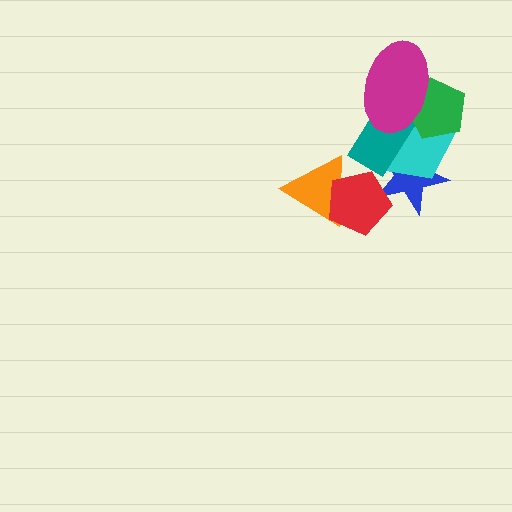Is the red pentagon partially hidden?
No, no other shape covers it.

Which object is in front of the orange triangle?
The red pentagon is in front of the orange triangle.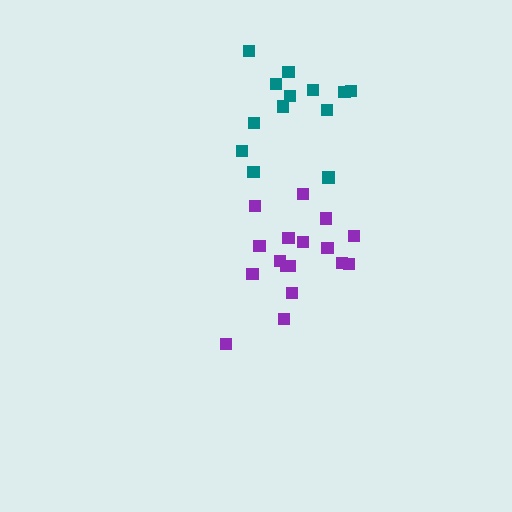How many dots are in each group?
Group 1: 17 dots, Group 2: 13 dots (30 total).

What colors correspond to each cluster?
The clusters are colored: purple, teal.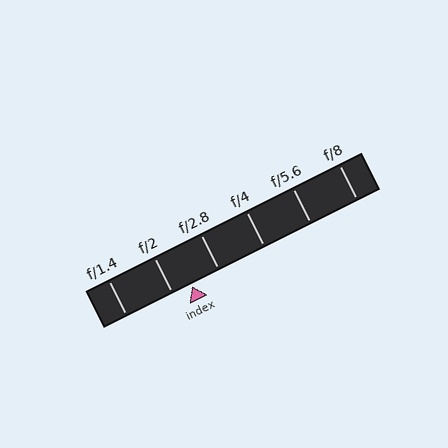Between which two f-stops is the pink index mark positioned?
The index mark is between f/2 and f/2.8.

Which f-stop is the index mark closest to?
The index mark is closest to f/2.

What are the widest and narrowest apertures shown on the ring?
The widest aperture shown is f/1.4 and the narrowest is f/8.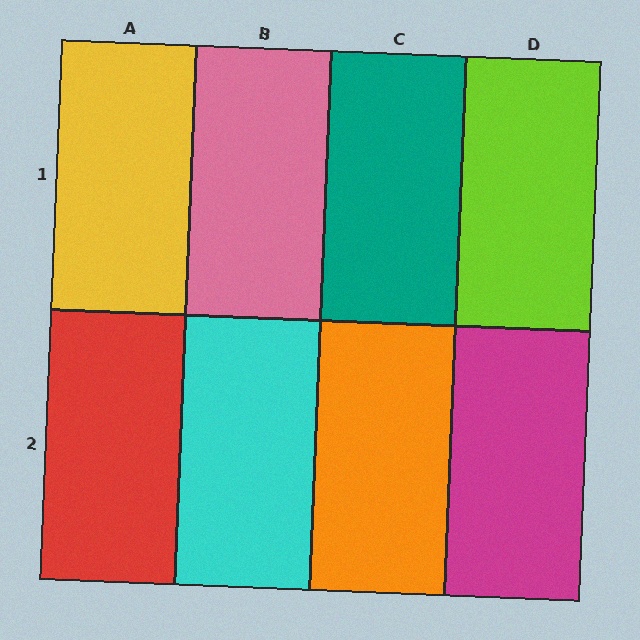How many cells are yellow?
1 cell is yellow.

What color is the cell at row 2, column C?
Orange.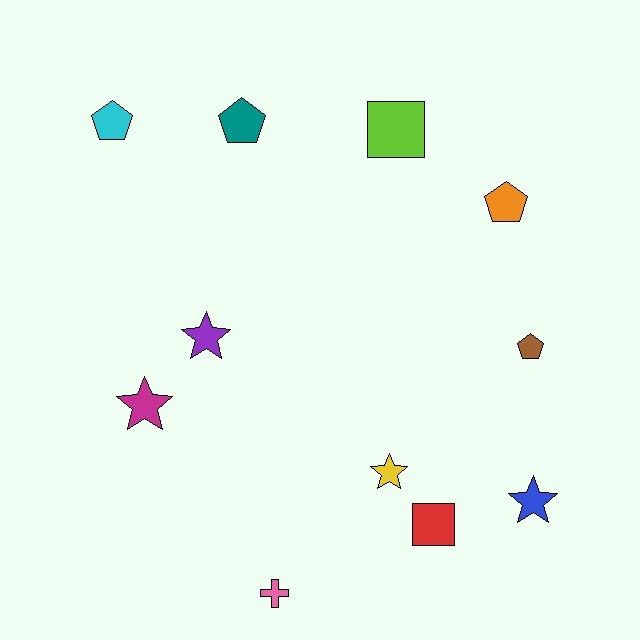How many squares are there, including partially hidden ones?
There are 2 squares.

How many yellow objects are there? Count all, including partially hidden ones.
There is 1 yellow object.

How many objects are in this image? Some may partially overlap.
There are 11 objects.